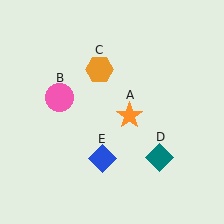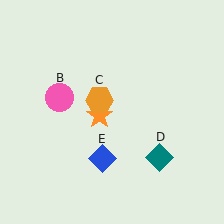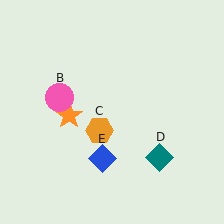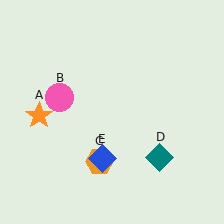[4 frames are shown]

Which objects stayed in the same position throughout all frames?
Pink circle (object B) and teal diamond (object D) and blue diamond (object E) remained stationary.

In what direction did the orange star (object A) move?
The orange star (object A) moved left.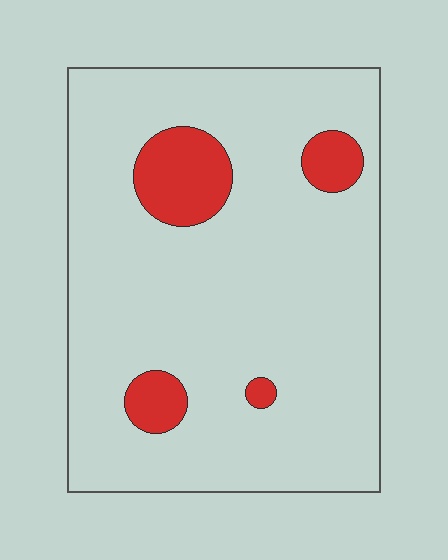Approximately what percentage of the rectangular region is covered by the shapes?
Approximately 10%.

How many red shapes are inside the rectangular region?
4.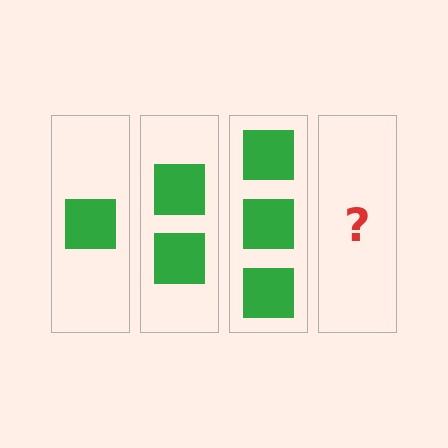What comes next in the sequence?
The next element should be 4 squares.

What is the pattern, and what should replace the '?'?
The pattern is that each step adds one more square. The '?' should be 4 squares.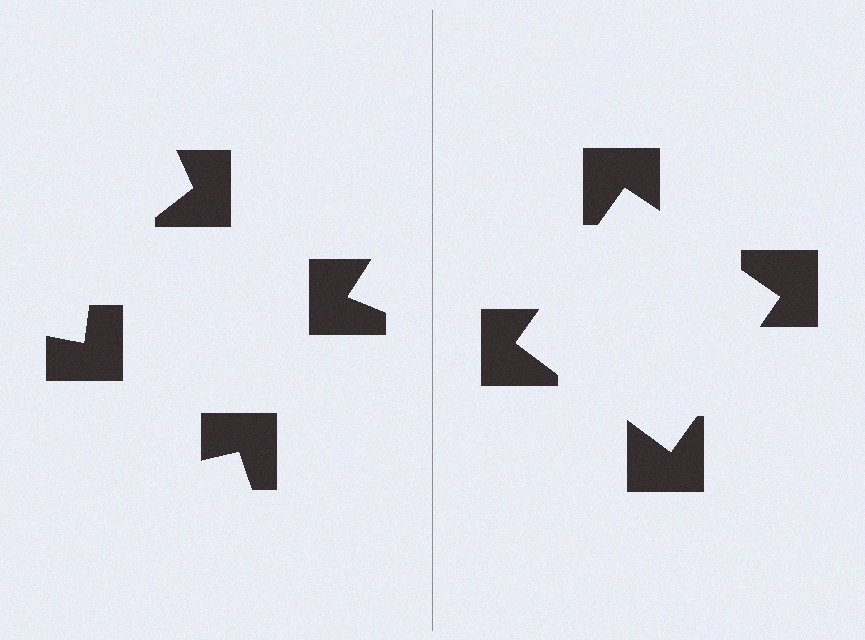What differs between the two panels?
The notched squares are positioned identically on both sides; only the wedge orientations differ. On the right they align to a square; on the left they are misaligned.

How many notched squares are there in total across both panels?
8 — 4 on each side.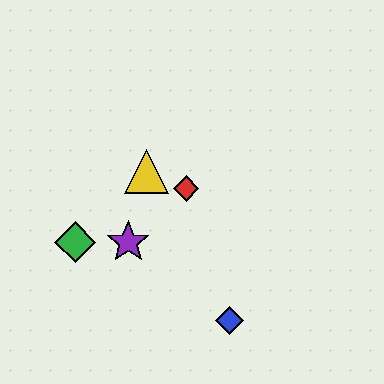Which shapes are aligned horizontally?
The green diamond, the purple star are aligned horizontally.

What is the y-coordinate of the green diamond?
The green diamond is at y≈242.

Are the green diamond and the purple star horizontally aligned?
Yes, both are at y≈242.